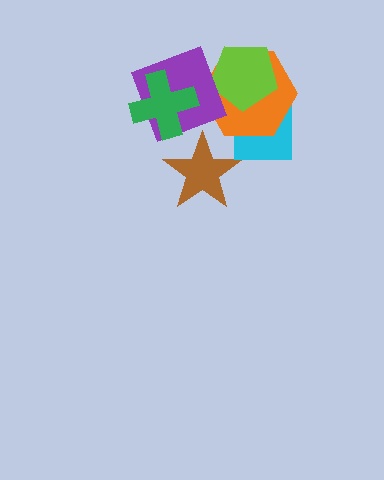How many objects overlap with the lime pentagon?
1 object overlaps with the lime pentagon.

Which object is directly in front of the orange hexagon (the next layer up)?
The lime pentagon is directly in front of the orange hexagon.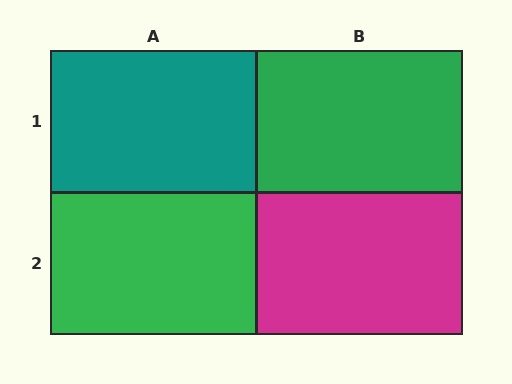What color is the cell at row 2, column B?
Magenta.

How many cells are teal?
1 cell is teal.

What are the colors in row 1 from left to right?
Teal, green.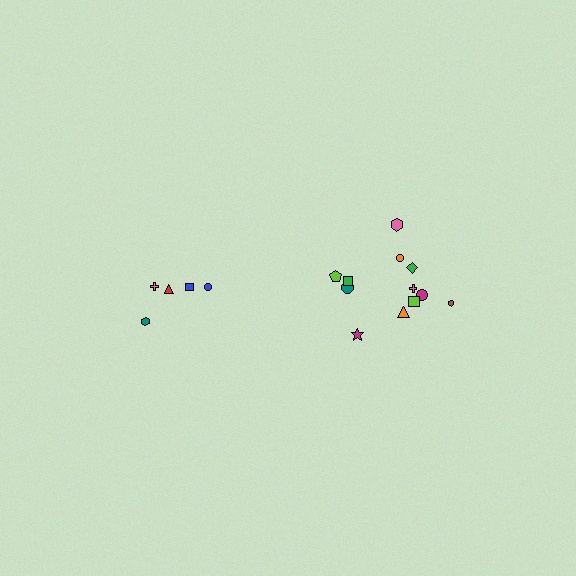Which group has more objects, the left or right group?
The right group.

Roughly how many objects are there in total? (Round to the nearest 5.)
Roughly 15 objects in total.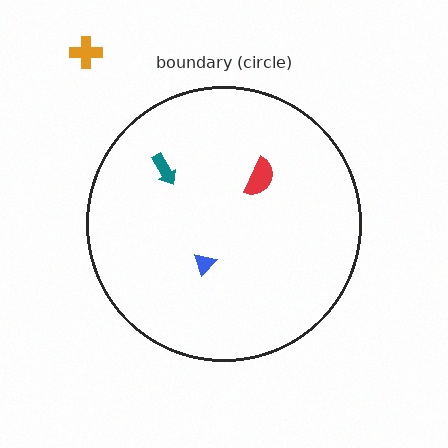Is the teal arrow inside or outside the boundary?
Inside.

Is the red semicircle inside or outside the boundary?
Inside.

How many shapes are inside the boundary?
3 inside, 1 outside.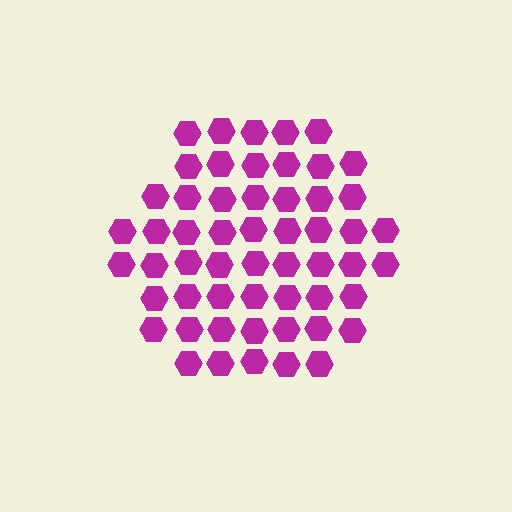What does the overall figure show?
The overall figure shows a hexagon.